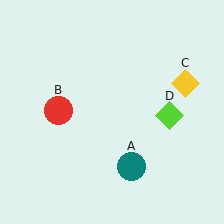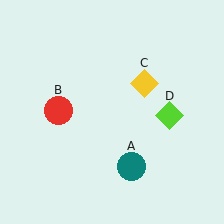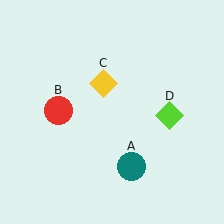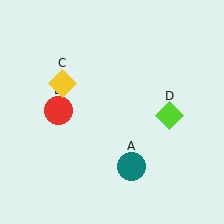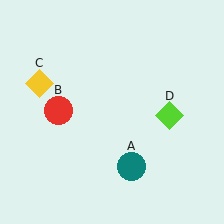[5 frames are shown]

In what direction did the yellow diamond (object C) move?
The yellow diamond (object C) moved left.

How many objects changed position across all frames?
1 object changed position: yellow diamond (object C).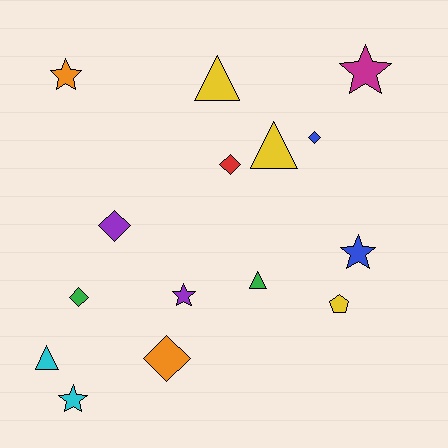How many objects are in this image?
There are 15 objects.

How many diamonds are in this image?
There are 5 diamonds.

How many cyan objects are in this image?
There are 2 cyan objects.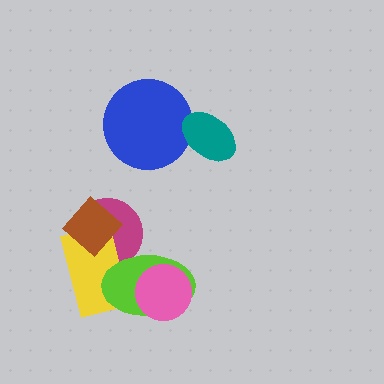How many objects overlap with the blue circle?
1 object overlaps with the blue circle.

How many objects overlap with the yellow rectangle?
3 objects overlap with the yellow rectangle.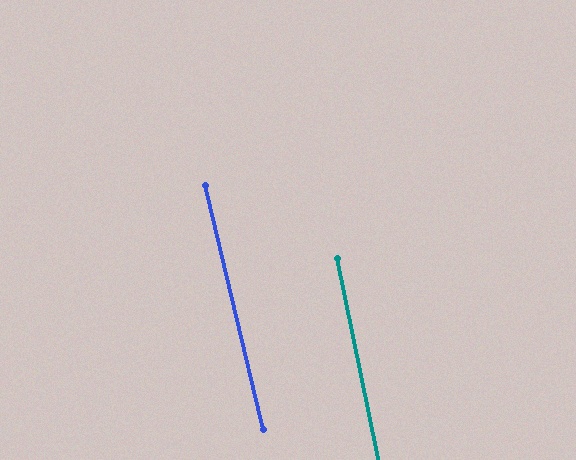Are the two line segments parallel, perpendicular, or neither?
Parallel — their directions differ by only 2.0°.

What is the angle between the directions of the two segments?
Approximately 2 degrees.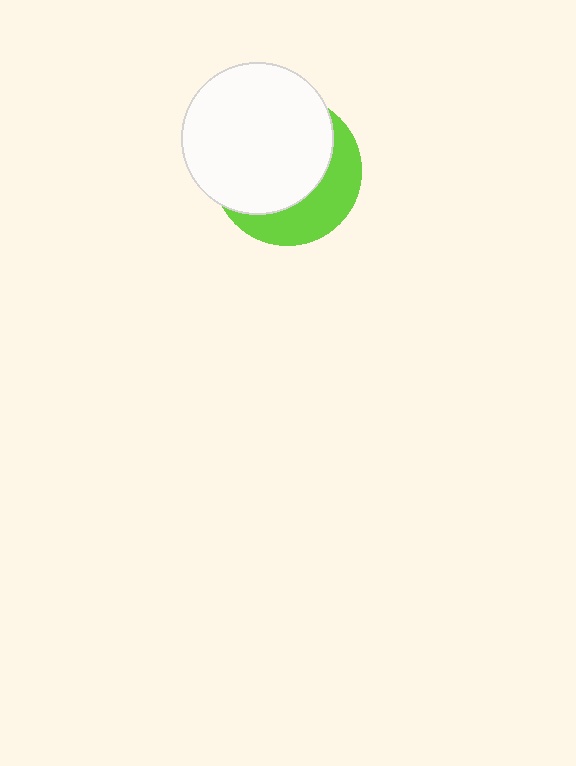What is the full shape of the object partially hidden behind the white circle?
The partially hidden object is a lime circle.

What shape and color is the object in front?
The object in front is a white circle.